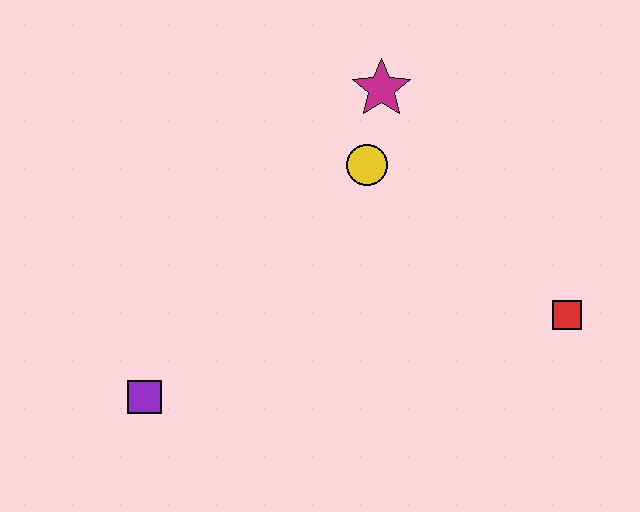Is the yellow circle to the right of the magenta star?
No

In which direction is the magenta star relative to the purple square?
The magenta star is above the purple square.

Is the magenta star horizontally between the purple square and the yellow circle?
No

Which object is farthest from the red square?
The purple square is farthest from the red square.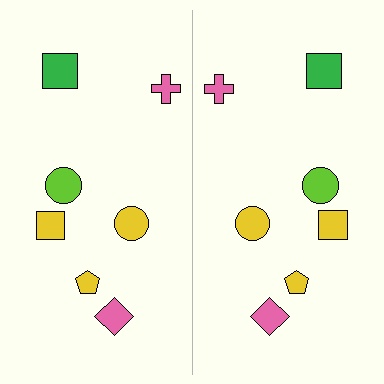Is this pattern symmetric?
Yes, this pattern has bilateral (reflection) symmetry.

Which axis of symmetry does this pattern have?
The pattern has a vertical axis of symmetry running through the center of the image.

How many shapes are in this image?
There are 14 shapes in this image.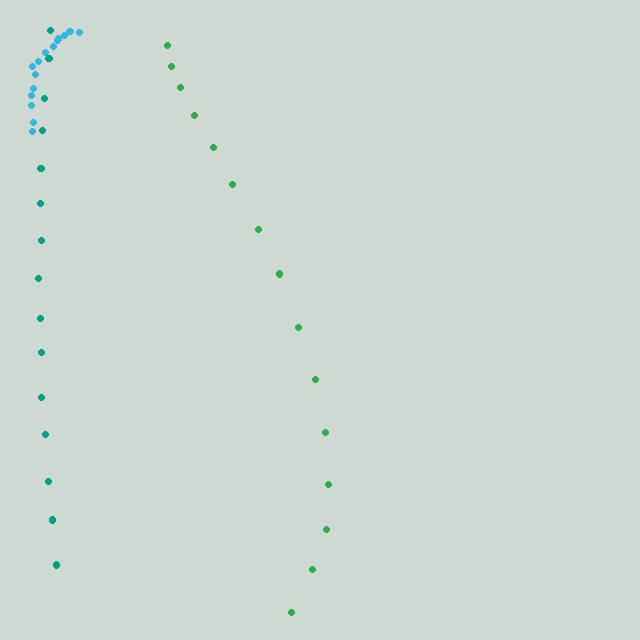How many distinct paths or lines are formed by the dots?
There are 3 distinct paths.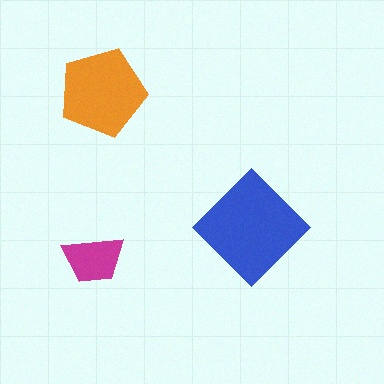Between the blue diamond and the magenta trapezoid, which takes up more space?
The blue diamond.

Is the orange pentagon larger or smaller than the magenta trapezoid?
Larger.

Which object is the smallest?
The magenta trapezoid.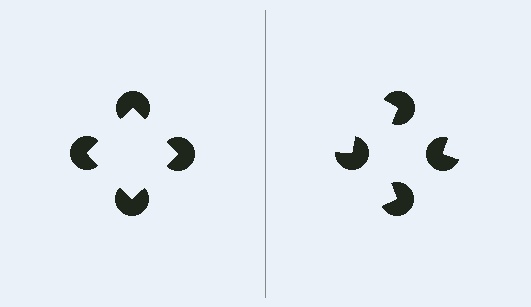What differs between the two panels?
The pac-man discs are positioned identically on both sides; only the wedge orientations differ. On the left they align to a square; on the right they are misaligned.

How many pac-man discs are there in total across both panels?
8 — 4 on each side.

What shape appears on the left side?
An illusory square.